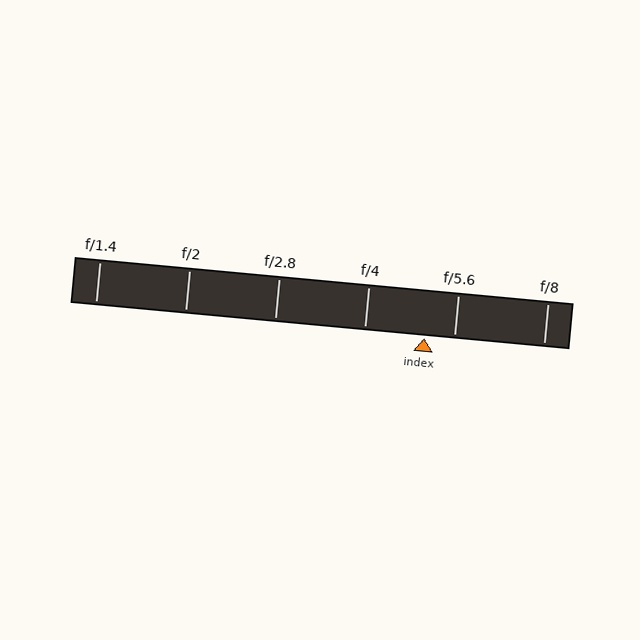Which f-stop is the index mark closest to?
The index mark is closest to f/5.6.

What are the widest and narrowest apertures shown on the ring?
The widest aperture shown is f/1.4 and the narrowest is f/8.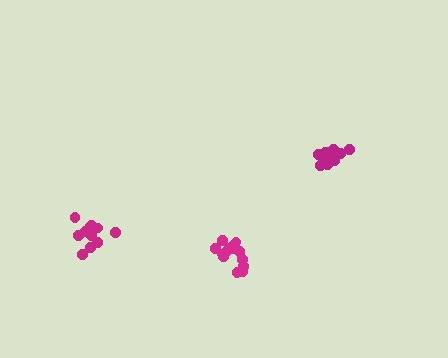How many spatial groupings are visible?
There are 3 spatial groupings.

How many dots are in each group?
Group 1: 13 dots, Group 2: 12 dots, Group 3: 14 dots (39 total).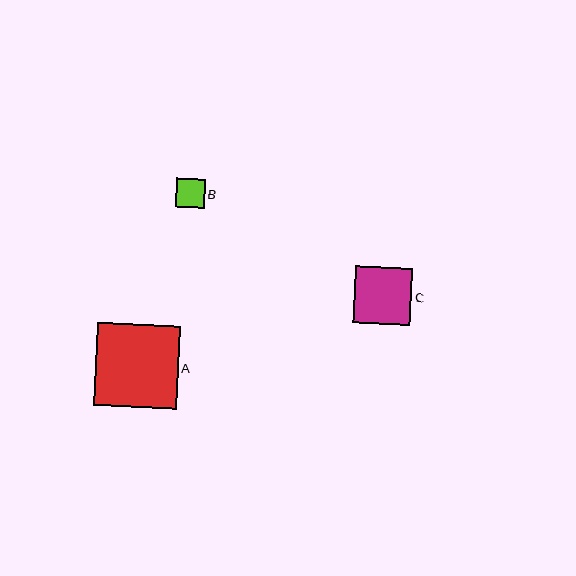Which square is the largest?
Square A is the largest with a size of approximately 83 pixels.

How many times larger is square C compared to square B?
Square C is approximately 2.0 times the size of square B.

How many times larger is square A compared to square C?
Square A is approximately 1.4 times the size of square C.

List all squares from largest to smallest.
From largest to smallest: A, C, B.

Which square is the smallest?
Square B is the smallest with a size of approximately 29 pixels.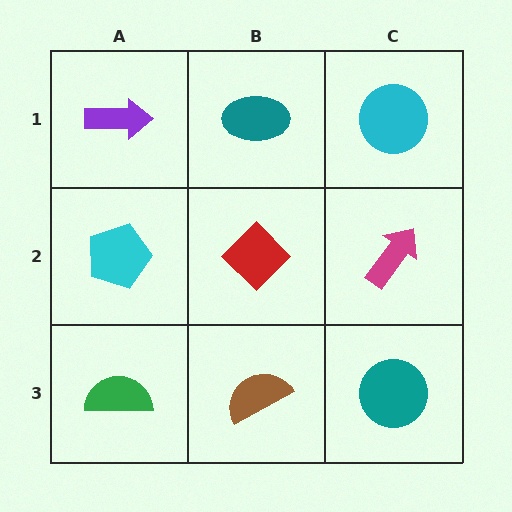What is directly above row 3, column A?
A cyan pentagon.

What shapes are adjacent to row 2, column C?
A cyan circle (row 1, column C), a teal circle (row 3, column C), a red diamond (row 2, column B).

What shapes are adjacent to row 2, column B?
A teal ellipse (row 1, column B), a brown semicircle (row 3, column B), a cyan pentagon (row 2, column A), a magenta arrow (row 2, column C).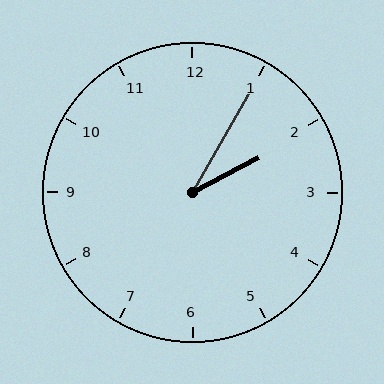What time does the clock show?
2:05.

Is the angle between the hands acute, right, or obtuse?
It is acute.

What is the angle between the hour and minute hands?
Approximately 32 degrees.